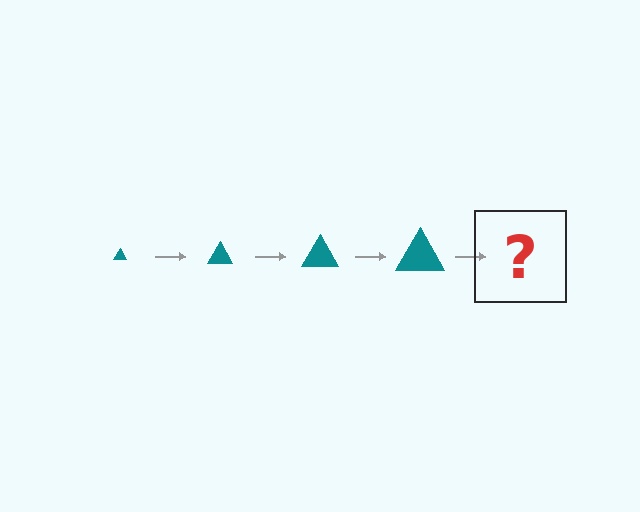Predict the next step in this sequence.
The next step is a teal triangle, larger than the previous one.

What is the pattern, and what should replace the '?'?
The pattern is that the triangle gets progressively larger each step. The '?' should be a teal triangle, larger than the previous one.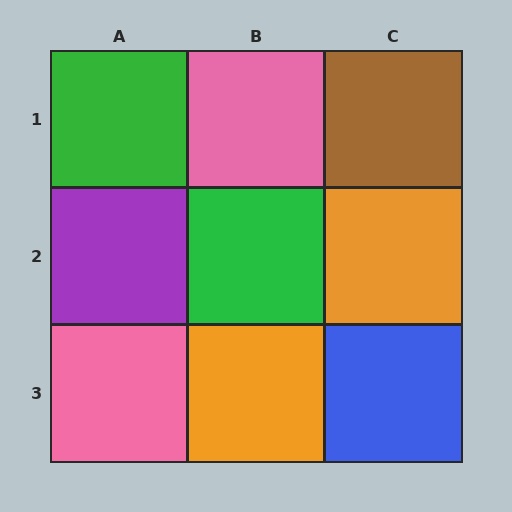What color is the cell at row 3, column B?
Orange.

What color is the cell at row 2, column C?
Orange.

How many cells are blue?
1 cell is blue.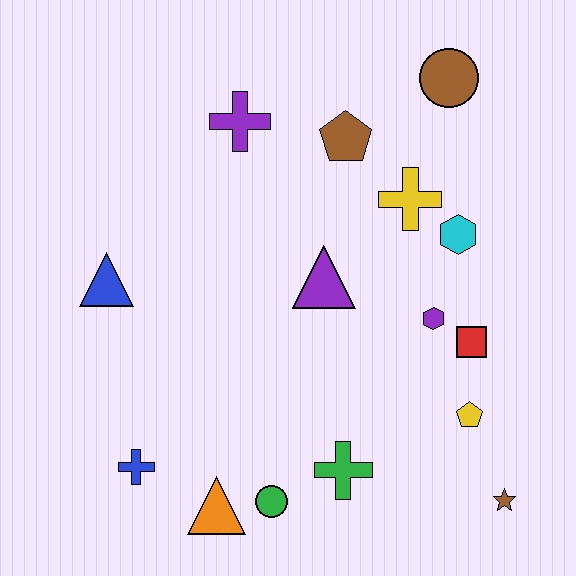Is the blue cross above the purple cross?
No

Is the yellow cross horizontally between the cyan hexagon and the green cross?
Yes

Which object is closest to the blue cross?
The orange triangle is closest to the blue cross.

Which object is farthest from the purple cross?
The brown star is farthest from the purple cross.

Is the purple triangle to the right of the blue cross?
Yes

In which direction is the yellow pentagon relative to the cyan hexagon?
The yellow pentagon is below the cyan hexagon.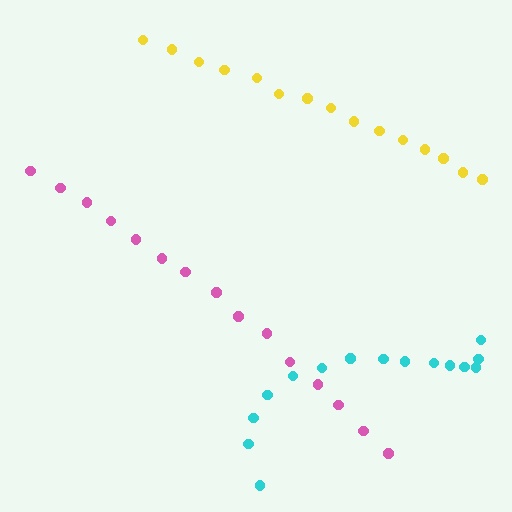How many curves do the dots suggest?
There are 3 distinct paths.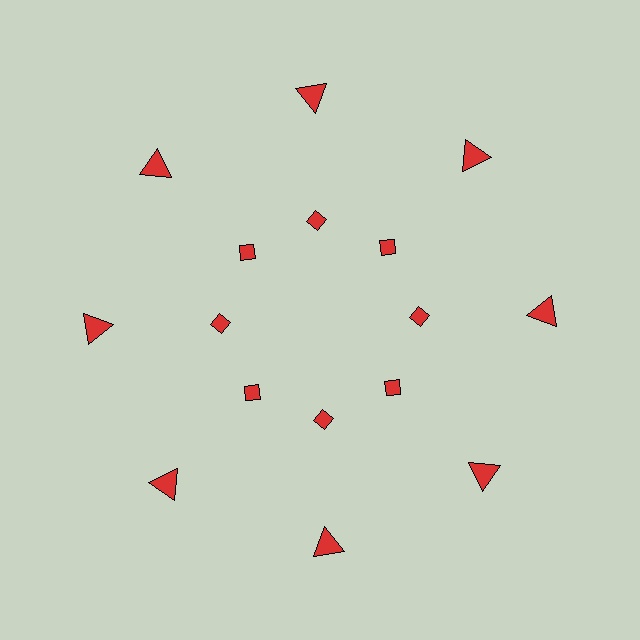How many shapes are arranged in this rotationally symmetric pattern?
There are 16 shapes, arranged in 8 groups of 2.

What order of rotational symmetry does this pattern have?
This pattern has 8-fold rotational symmetry.